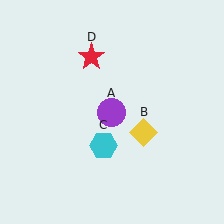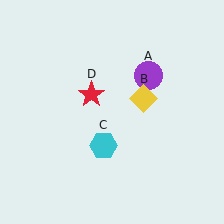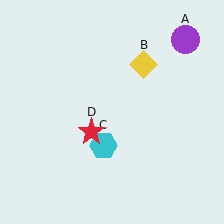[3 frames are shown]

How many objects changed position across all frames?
3 objects changed position: purple circle (object A), yellow diamond (object B), red star (object D).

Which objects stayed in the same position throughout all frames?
Cyan hexagon (object C) remained stationary.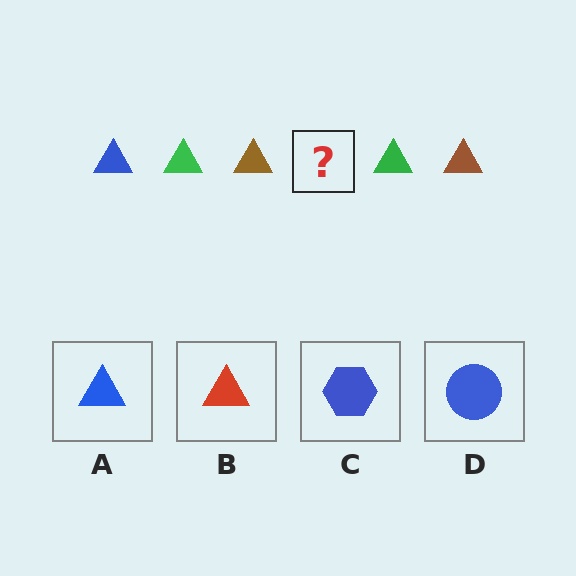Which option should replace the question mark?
Option A.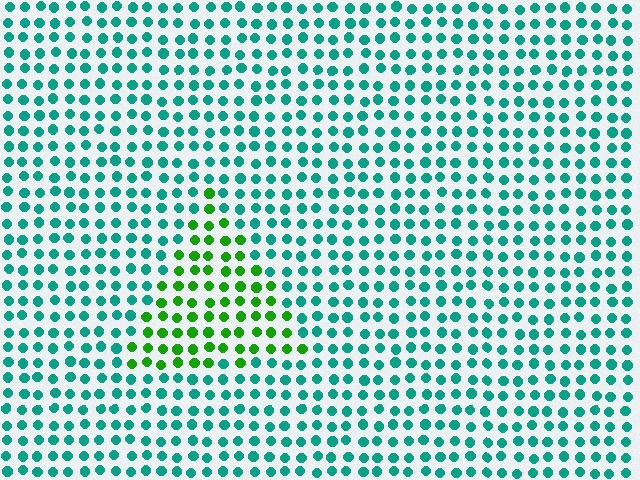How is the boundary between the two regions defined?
The boundary is defined purely by a slight shift in hue (about 54 degrees). Spacing, size, and orientation are identical on both sides.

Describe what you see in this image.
The image is filled with small teal elements in a uniform arrangement. A triangle-shaped region is visible where the elements are tinted to a slightly different hue, forming a subtle color boundary.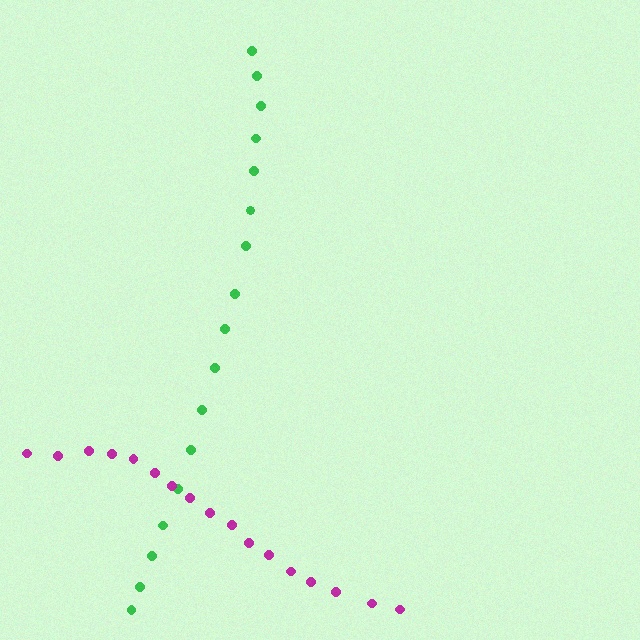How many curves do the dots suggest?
There are 2 distinct paths.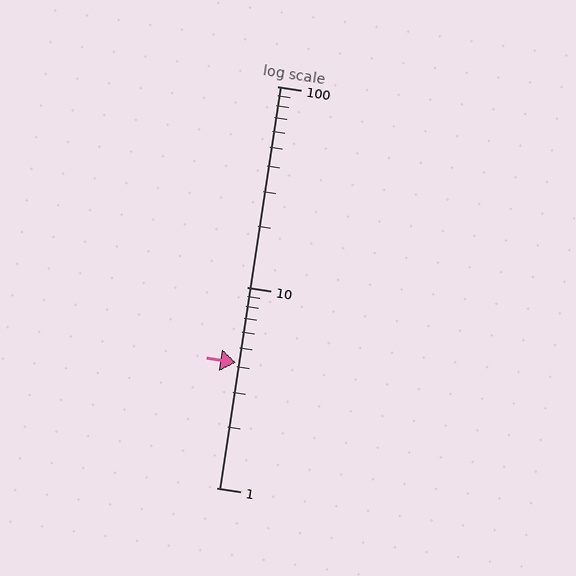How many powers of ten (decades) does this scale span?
The scale spans 2 decades, from 1 to 100.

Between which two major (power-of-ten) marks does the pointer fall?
The pointer is between 1 and 10.